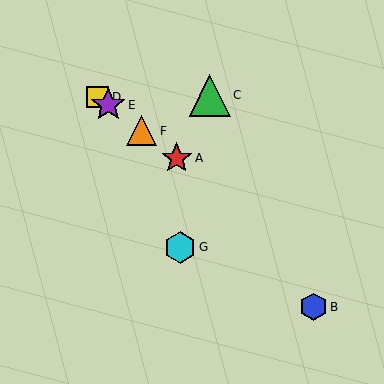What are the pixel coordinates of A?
Object A is at (177, 158).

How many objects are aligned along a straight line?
4 objects (A, D, E, F) are aligned along a straight line.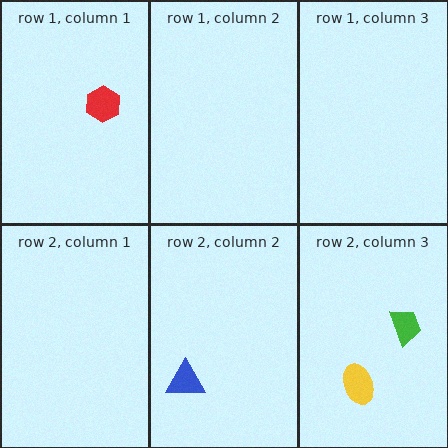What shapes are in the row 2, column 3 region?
The green trapezoid, the yellow ellipse.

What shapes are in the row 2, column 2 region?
The blue triangle.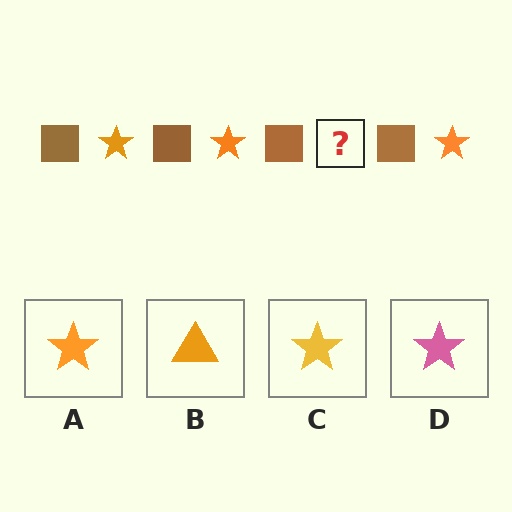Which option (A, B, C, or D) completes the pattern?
A.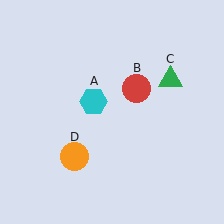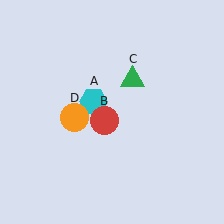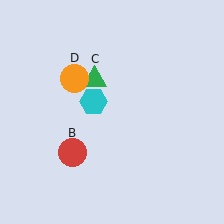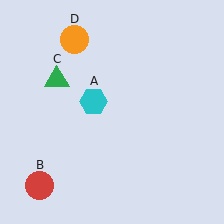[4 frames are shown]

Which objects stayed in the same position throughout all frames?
Cyan hexagon (object A) remained stationary.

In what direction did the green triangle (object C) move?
The green triangle (object C) moved left.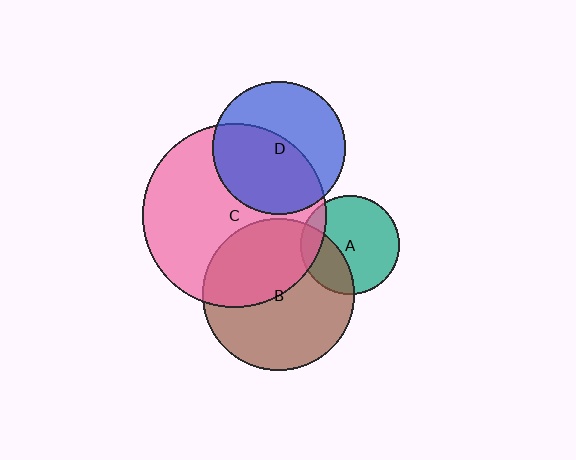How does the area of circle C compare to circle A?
Approximately 3.4 times.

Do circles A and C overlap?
Yes.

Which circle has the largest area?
Circle C (pink).